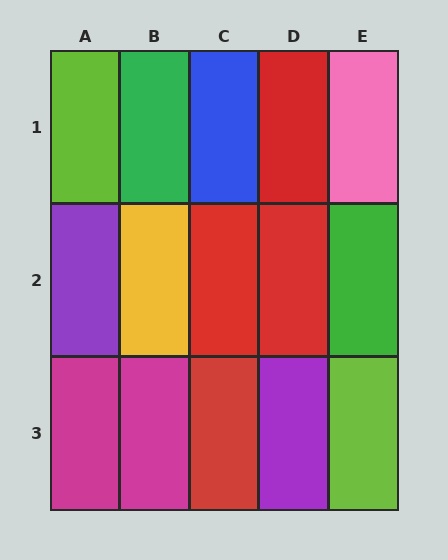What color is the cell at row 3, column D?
Purple.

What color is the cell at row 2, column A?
Purple.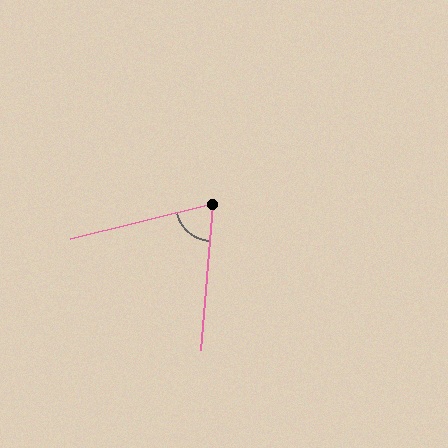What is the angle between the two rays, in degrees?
Approximately 71 degrees.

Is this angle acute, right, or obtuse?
It is acute.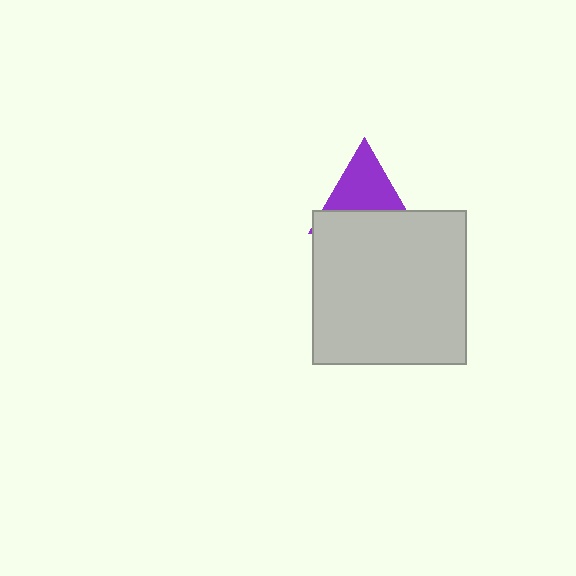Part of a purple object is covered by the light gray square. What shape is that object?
It is a triangle.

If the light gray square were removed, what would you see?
You would see the complete purple triangle.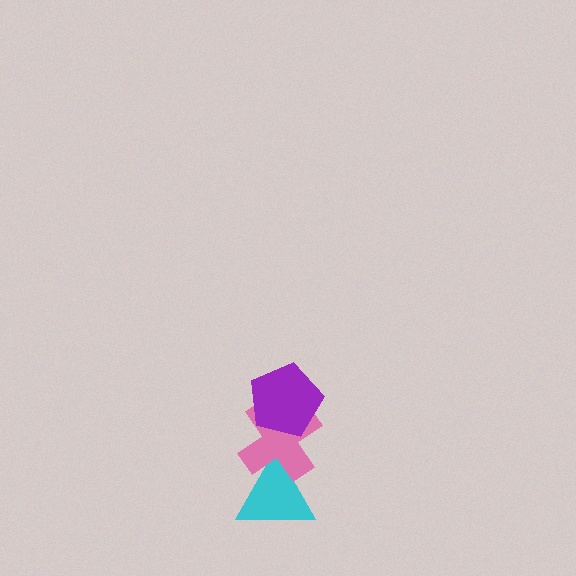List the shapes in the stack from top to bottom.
From top to bottom: the purple pentagon, the pink cross, the cyan triangle.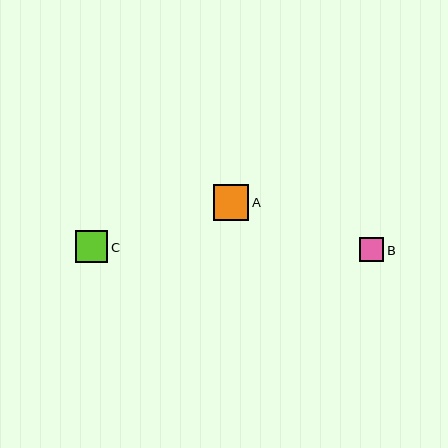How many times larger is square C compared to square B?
Square C is approximately 1.3 times the size of square B.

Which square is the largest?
Square A is the largest with a size of approximately 36 pixels.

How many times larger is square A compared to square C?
Square A is approximately 1.1 times the size of square C.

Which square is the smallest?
Square B is the smallest with a size of approximately 24 pixels.